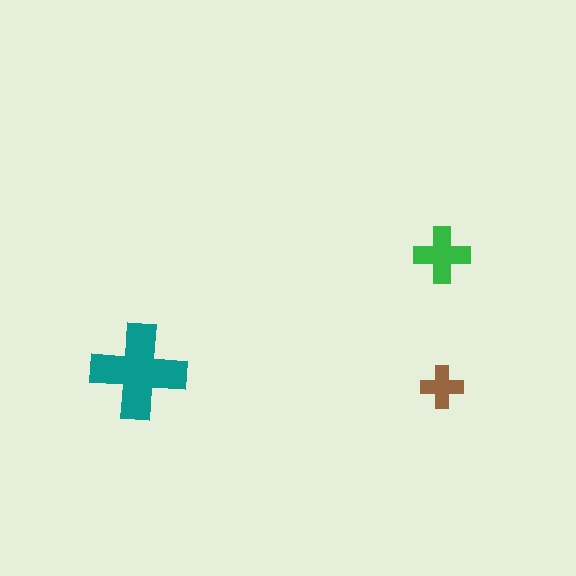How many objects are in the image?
There are 3 objects in the image.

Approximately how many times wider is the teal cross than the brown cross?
About 2 times wider.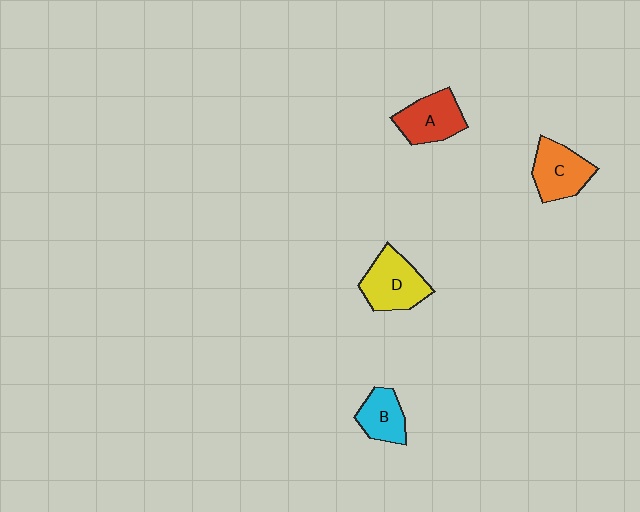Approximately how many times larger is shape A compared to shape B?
Approximately 1.3 times.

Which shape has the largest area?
Shape D (yellow).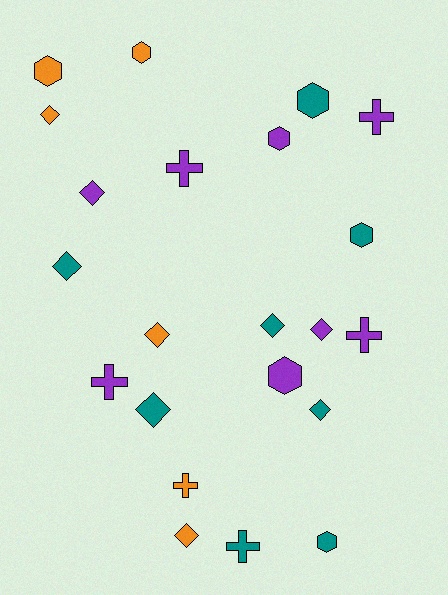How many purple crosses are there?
There are 4 purple crosses.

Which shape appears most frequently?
Diamond, with 9 objects.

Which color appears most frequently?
Teal, with 8 objects.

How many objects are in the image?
There are 22 objects.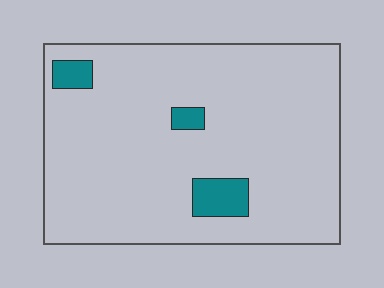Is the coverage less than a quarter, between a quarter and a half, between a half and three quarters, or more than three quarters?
Less than a quarter.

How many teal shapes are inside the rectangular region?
3.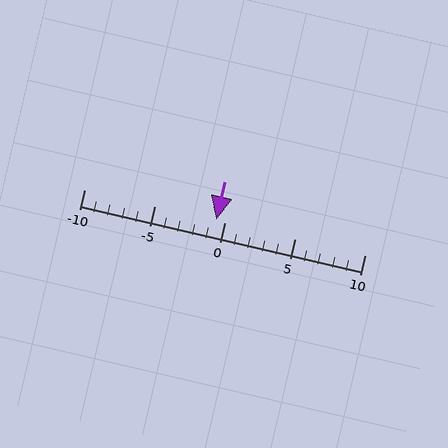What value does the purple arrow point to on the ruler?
The purple arrow points to approximately -1.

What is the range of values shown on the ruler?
The ruler shows values from -10 to 10.